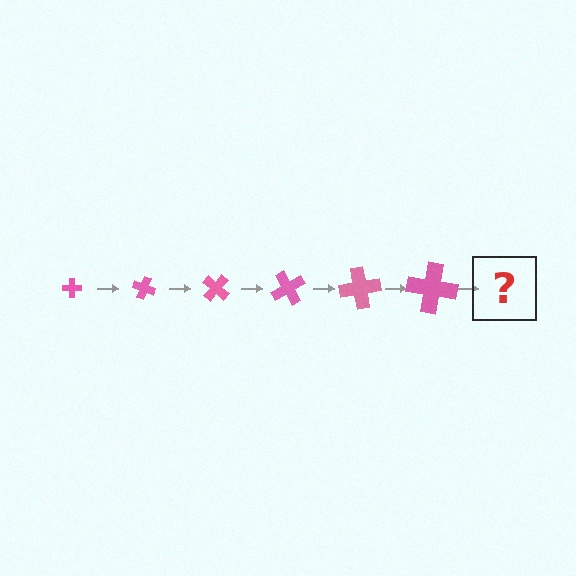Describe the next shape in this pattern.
It should be a cross, larger than the previous one and rotated 120 degrees from the start.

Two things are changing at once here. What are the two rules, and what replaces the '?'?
The two rules are that the cross grows larger each step and it rotates 20 degrees each step. The '?' should be a cross, larger than the previous one and rotated 120 degrees from the start.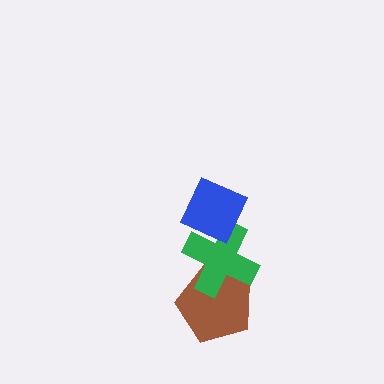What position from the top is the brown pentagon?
The brown pentagon is 3rd from the top.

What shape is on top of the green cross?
The blue diamond is on top of the green cross.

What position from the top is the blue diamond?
The blue diamond is 1st from the top.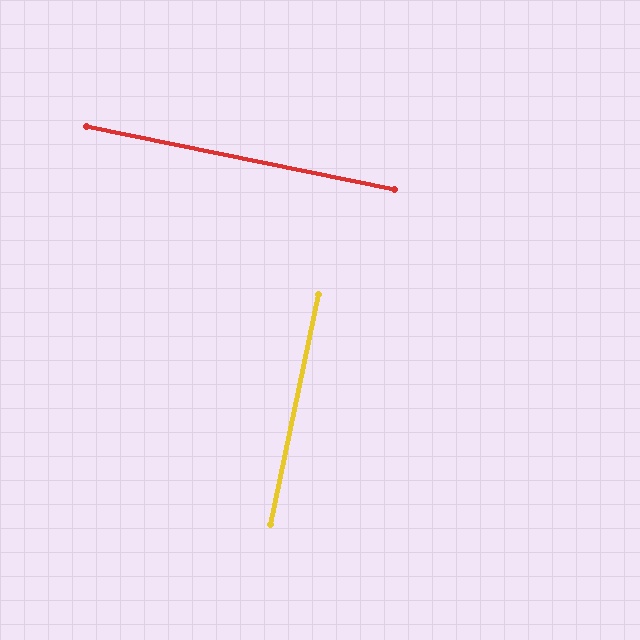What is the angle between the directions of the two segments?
Approximately 90 degrees.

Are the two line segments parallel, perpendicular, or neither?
Perpendicular — they meet at approximately 90°.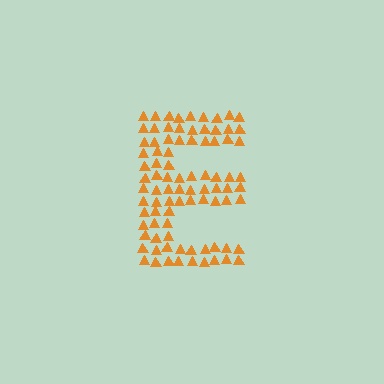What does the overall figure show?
The overall figure shows the letter E.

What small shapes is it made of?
It is made of small triangles.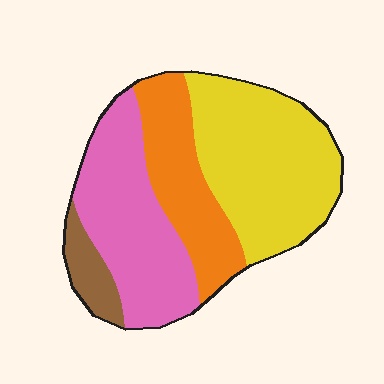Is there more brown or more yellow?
Yellow.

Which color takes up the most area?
Yellow, at roughly 40%.